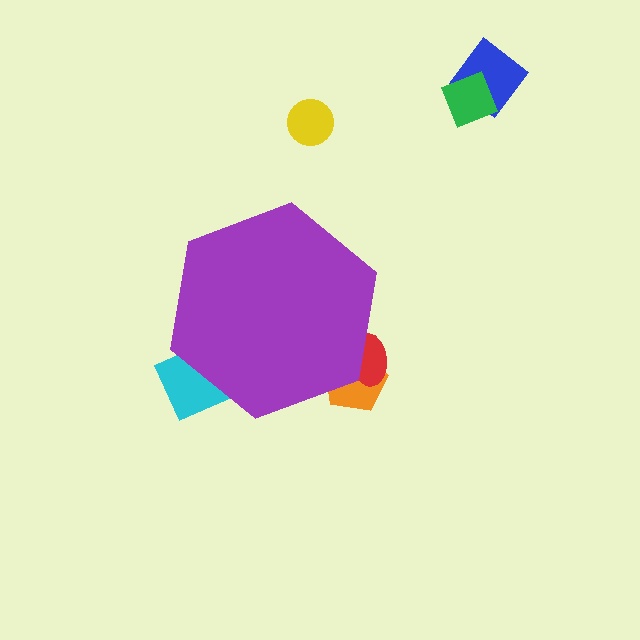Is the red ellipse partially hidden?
Yes, the red ellipse is partially hidden behind the purple hexagon.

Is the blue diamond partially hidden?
No, the blue diamond is fully visible.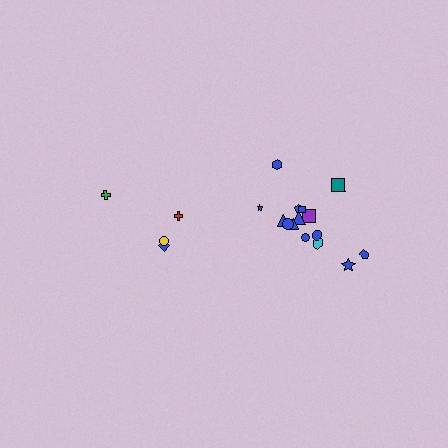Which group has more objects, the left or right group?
The right group.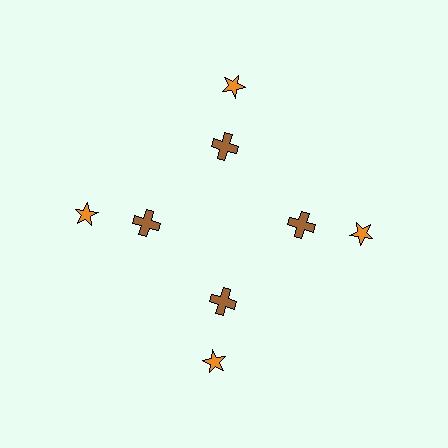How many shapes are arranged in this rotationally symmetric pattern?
There are 8 shapes, arranged in 4 groups of 2.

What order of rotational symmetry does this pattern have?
This pattern has 4-fold rotational symmetry.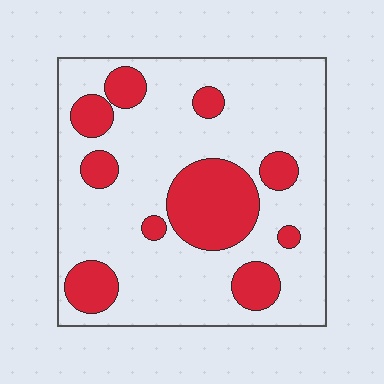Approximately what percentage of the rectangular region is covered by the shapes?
Approximately 25%.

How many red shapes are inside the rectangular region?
10.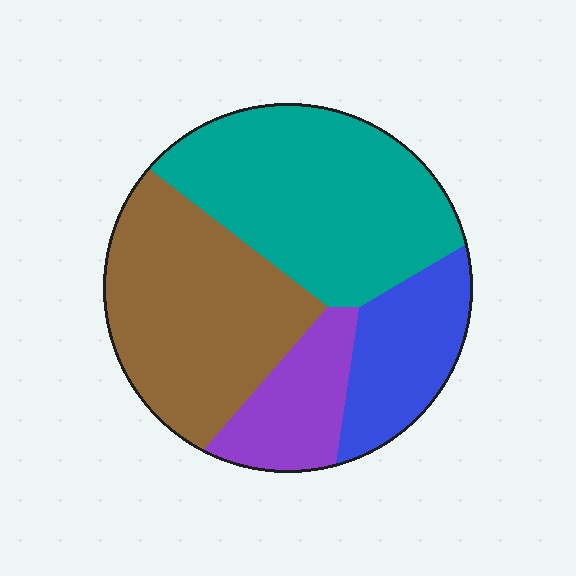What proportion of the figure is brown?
Brown takes up between a quarter and a half of the figure.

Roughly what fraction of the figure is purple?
Purple covers around 15% of the figure.